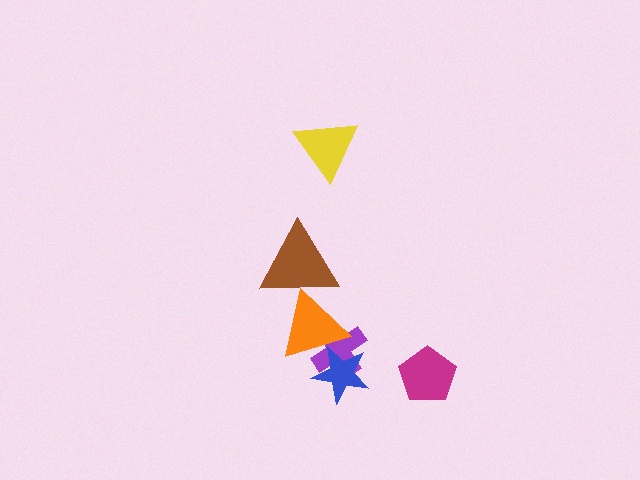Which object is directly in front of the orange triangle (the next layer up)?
The blue star is directly in front of the orange triangle.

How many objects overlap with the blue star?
2 objects overlap with the blue star.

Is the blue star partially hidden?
No, no other shape covers it.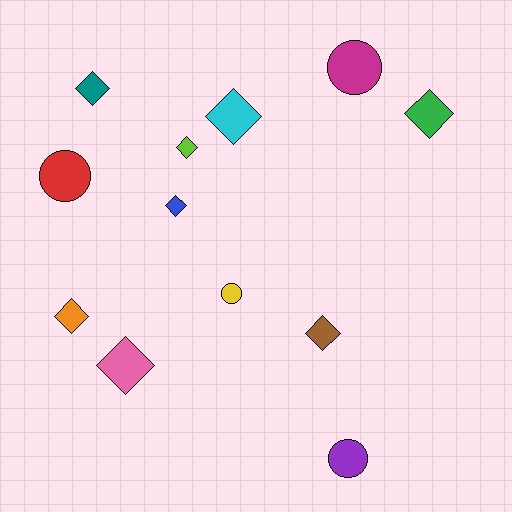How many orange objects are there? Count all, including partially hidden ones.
There is 1 orange object.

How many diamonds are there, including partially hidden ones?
There are 8 diamonds.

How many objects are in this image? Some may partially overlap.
There are 12 objects.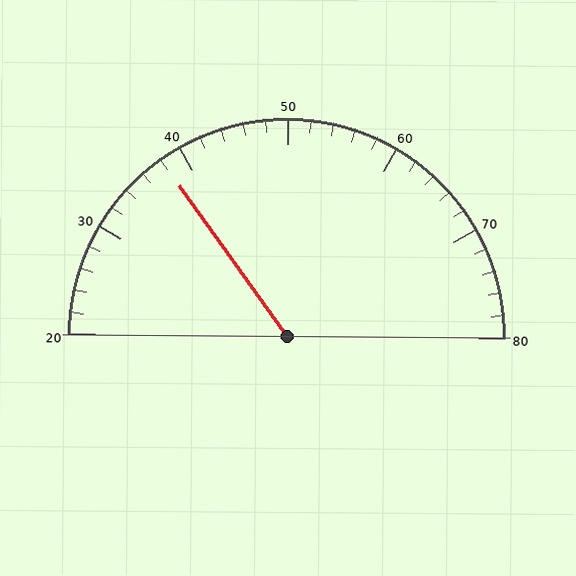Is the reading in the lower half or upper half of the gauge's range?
The reading is in the lower half of the range (20 to 80).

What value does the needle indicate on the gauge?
The needle indicates approximately 38.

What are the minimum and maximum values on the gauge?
The gauge ranges from 20 to 80.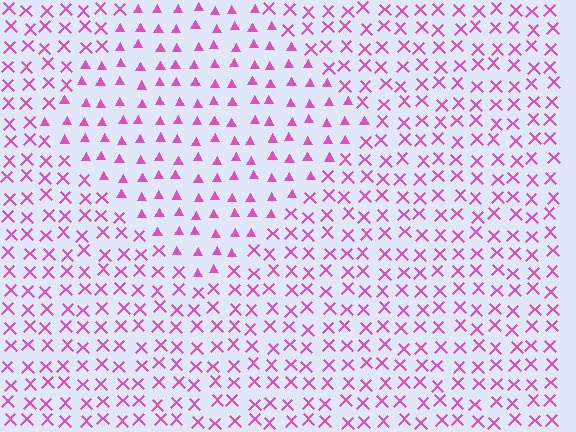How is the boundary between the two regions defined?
The boundary is defined by a change in element shape: triangles inside vs. X marks outside. All elements share the same color and spacing.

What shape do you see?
I see a diamond.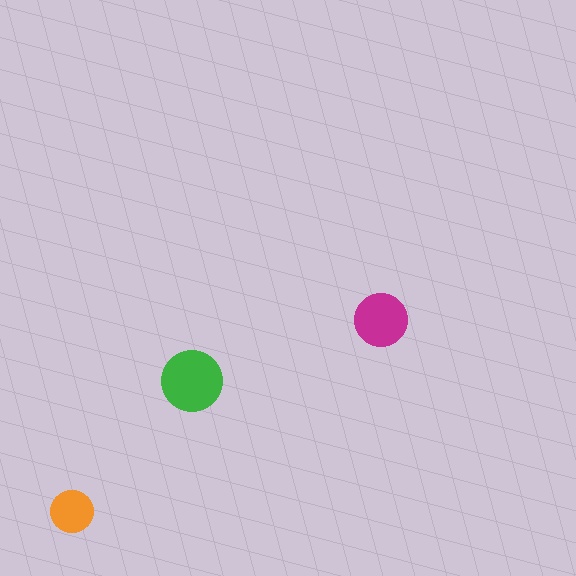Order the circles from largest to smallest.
the green one, the magenta one, the orange one.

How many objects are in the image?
There are 3 objects in the image.